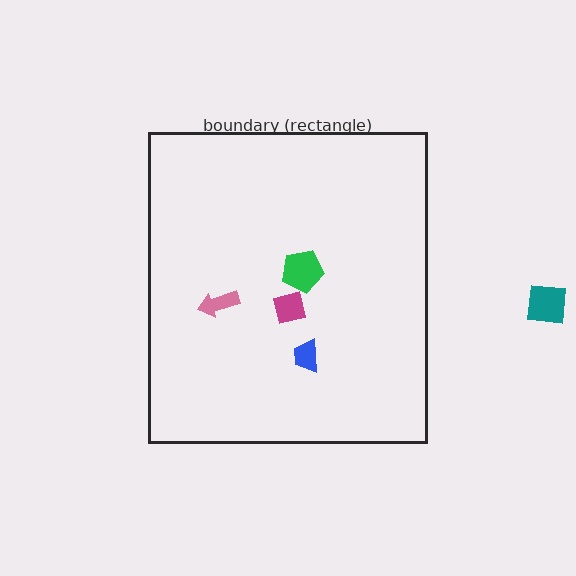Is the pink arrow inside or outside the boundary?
Inside.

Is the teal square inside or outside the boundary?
Outside.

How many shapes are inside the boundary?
4 inside, 1 outside.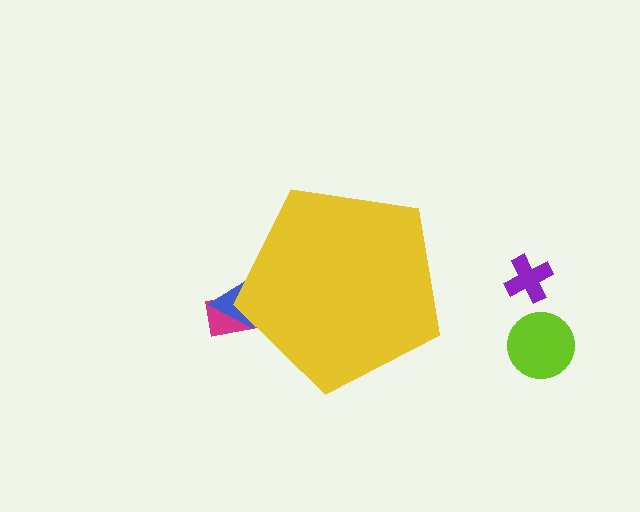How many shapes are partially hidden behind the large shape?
2 shapes are partially hidden.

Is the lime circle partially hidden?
No, the lime circle is fully visible.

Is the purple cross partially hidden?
No, the purple cross is fully visible.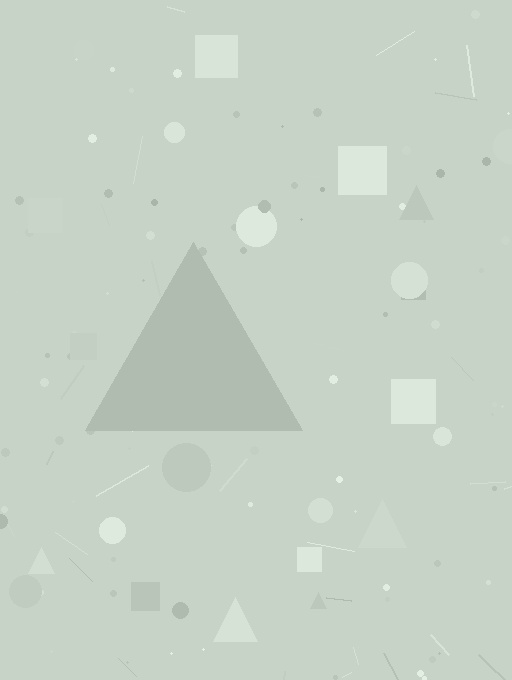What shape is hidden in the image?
A triangle is hidden in the image.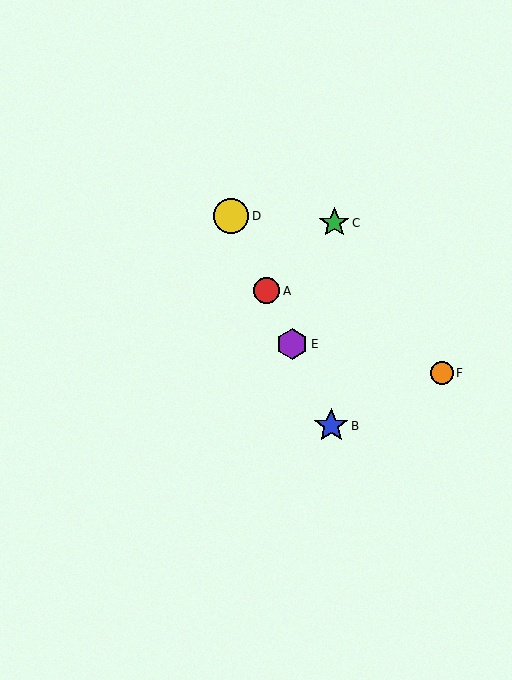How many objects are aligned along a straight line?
4 objects (A, B, D, E) are aligned along a straight line.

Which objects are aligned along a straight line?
Objects A, B, D, E are aligned along a straight line.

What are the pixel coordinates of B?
Object B is at (331, 426).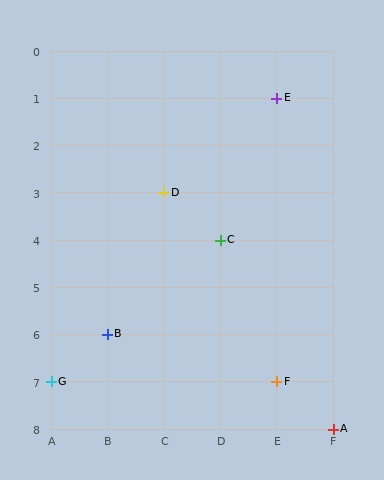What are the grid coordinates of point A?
Point A is at grid coordinates (F, 8).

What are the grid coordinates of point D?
Point D is at grid coordinates (C, 3).